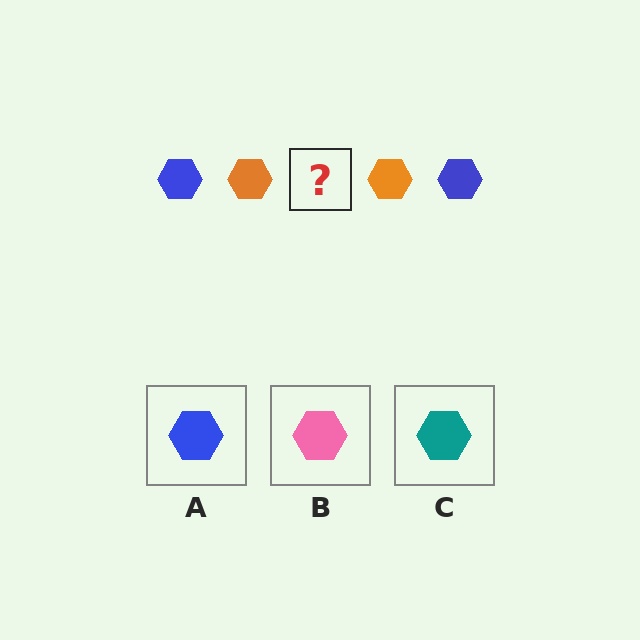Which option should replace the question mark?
Option A.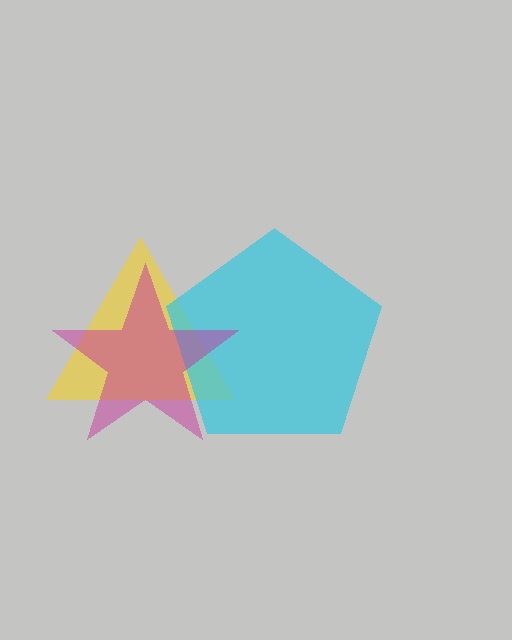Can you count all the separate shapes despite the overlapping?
Yes, there are 3 separate shapes.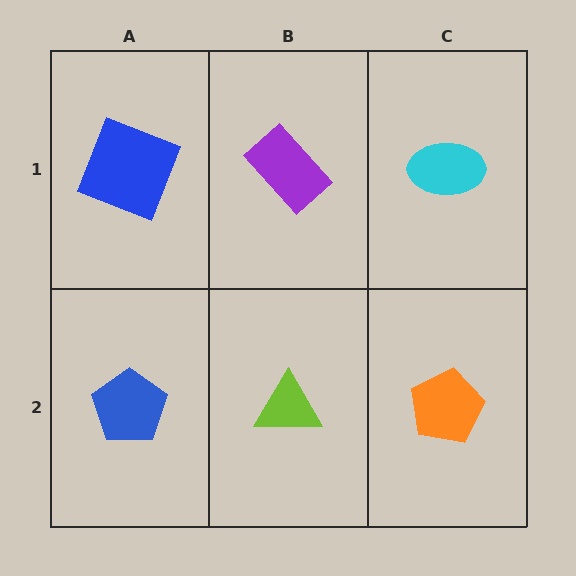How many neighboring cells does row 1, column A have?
2.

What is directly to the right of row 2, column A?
A lime triangle.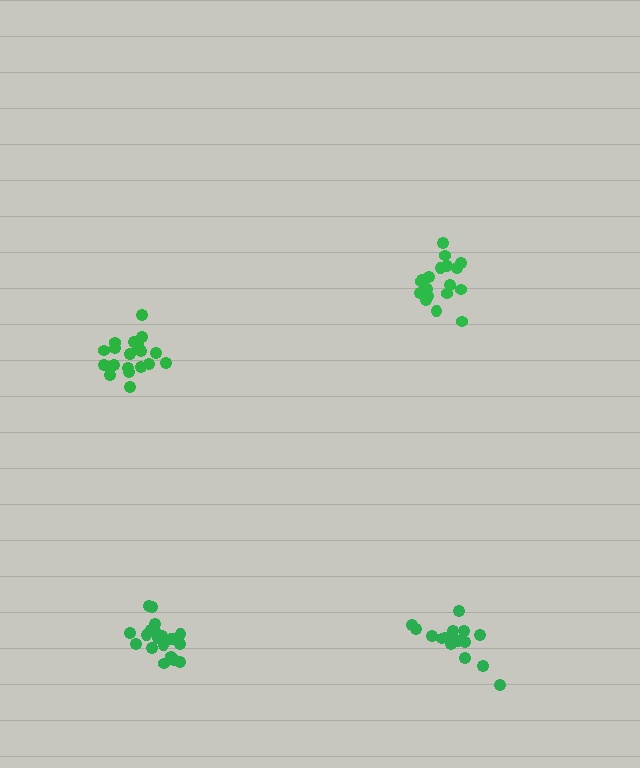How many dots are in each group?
Group 1: 21 dots, Group 2: 20 dots, Group 3: 16 dots, Group 4: 20 dots (77 total).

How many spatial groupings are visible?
There are 4 spatial groupings.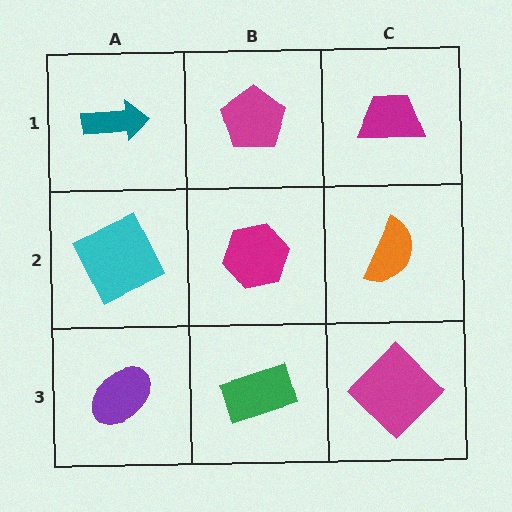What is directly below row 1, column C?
An orange semicircle.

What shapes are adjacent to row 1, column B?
A magenta hexagon (row 2, column B), a teal arrow (row 1, column A), a magenta trapezoid (row 1, column C).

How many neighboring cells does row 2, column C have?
3.